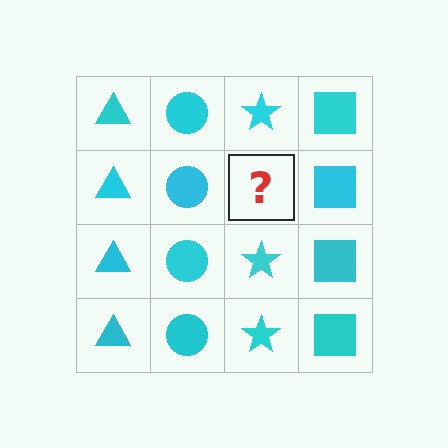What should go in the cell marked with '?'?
The missing cell should contain a cyan star.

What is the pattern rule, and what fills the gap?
The rule is that each column has a consistent shape. The gap should be filled with a cyan star.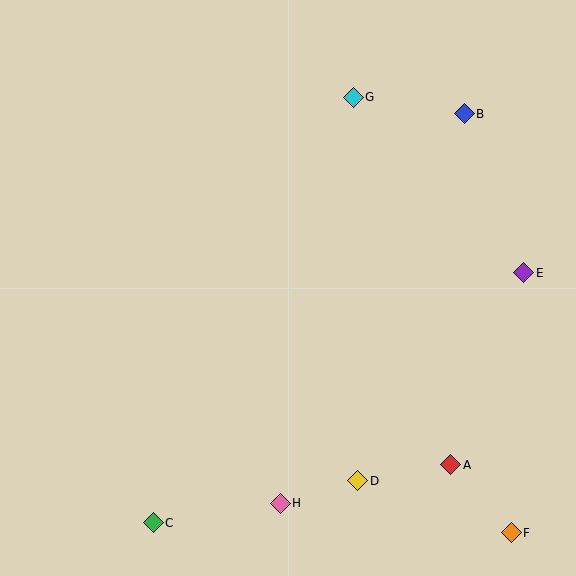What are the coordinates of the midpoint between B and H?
The midpoint between B and H is at (372, 308).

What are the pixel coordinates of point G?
Point G is at (353, 97).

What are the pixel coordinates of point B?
Point B is at (464, 114).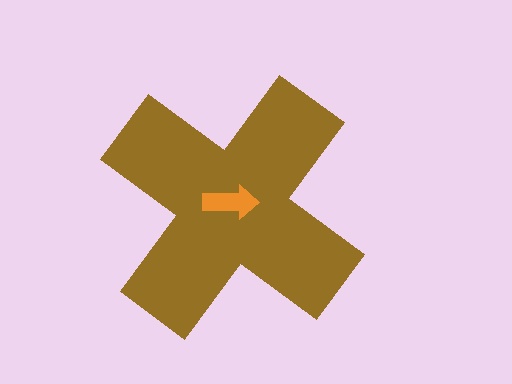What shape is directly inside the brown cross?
The orange arrow.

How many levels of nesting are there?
2.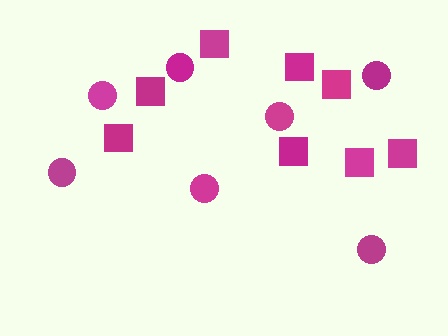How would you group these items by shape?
There are 2 groups: one group of circles (7) and one group of squares (8).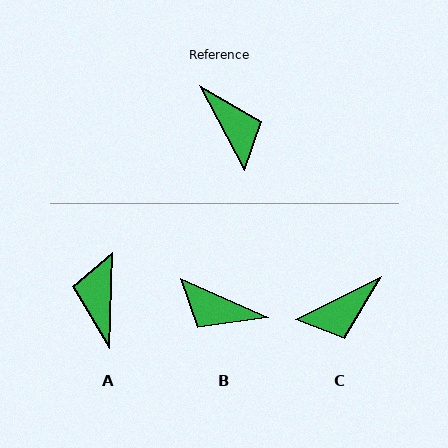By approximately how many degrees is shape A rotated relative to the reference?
Approximately 150 degrees counter-clockwise.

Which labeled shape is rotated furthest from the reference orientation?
A, about 150 degrees away.